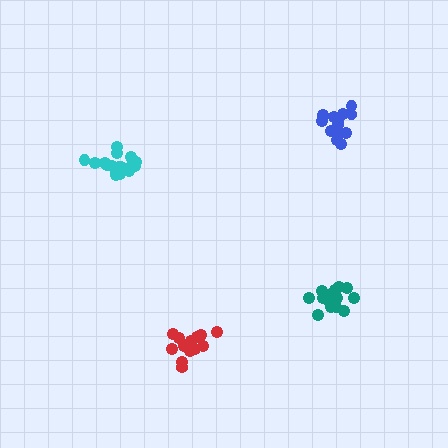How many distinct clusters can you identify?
There are 4 distinct clusters.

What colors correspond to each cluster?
The clusters are colored: red, teal, blue, cyan.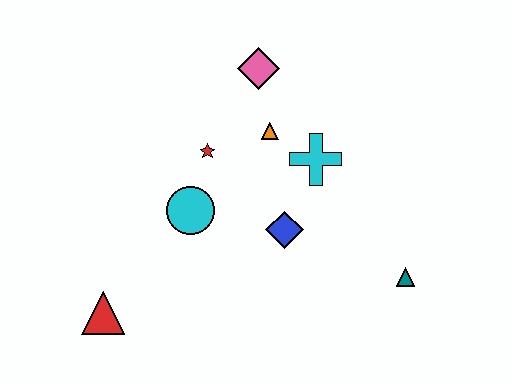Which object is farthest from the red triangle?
The teal triangle is farthest from the red triangle.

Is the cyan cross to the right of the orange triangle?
Yes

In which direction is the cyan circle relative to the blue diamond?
The cyan circle is to the left of the blue diamond.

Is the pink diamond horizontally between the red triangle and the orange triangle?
Yes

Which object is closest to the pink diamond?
The orange triangle is closest to the pink diamond.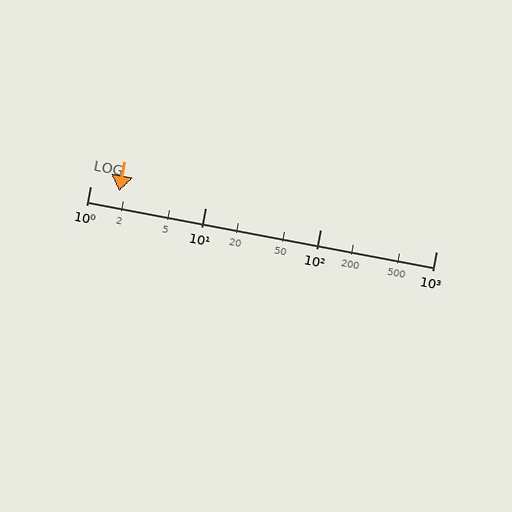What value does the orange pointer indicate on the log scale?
The pointer indicates approximately 1.8.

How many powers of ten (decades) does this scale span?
The scale spans 3 decades, from 1 to 1000.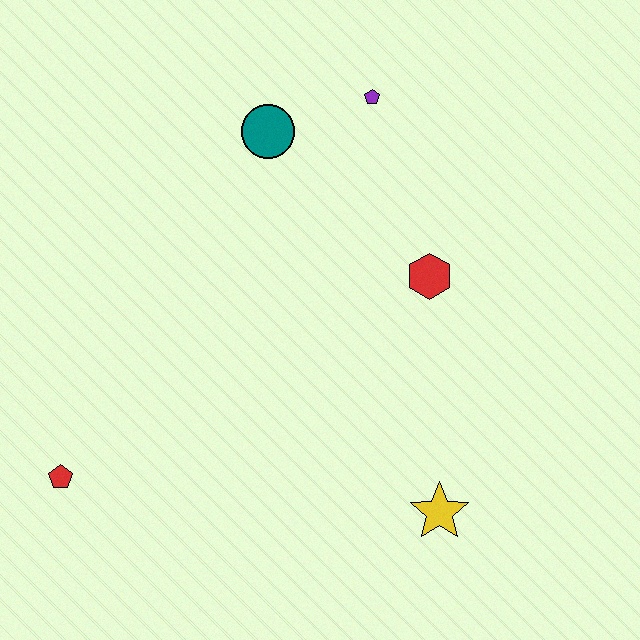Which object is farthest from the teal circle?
The yellow star is farthest from the teal circle.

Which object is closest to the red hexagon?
The purple pentagon is closest to the red hexagon.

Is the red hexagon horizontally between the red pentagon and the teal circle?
No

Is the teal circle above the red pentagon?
Yes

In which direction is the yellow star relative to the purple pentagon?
The yellow star is below the purple pentagon.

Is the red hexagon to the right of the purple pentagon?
Yes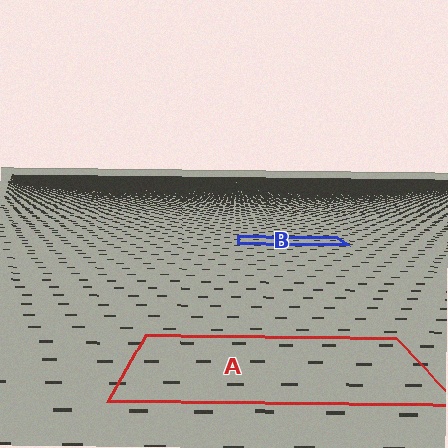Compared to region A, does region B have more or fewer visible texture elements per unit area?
Region B has more texture elements per unit area — they are packed more densely because it is farther away.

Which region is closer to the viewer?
Region A is closer. The texture elements there are larger and more spread out.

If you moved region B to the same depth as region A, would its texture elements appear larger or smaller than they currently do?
They would appear larger. At a closer depth, the same texture elements are projected at a bigger on-screen size.